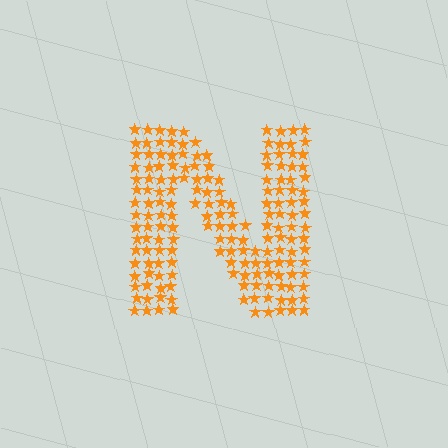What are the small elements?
The small elements are stars.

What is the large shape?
The large shape is the letter N.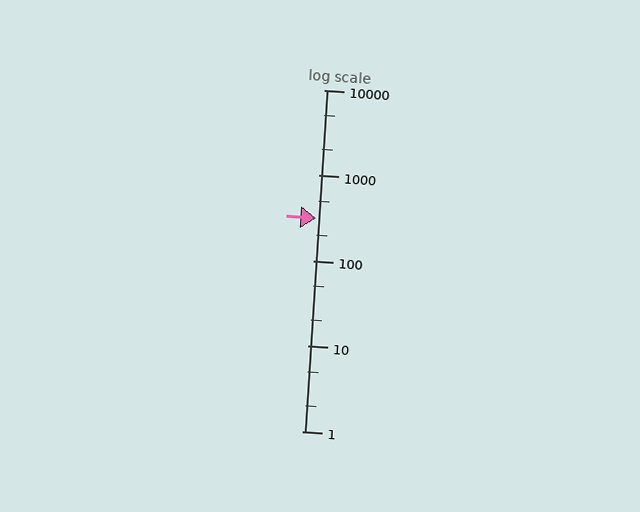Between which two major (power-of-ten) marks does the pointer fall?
The pointer is between 100 and 1000.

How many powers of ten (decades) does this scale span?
The scale spans 4 decades, from 1 to 10000.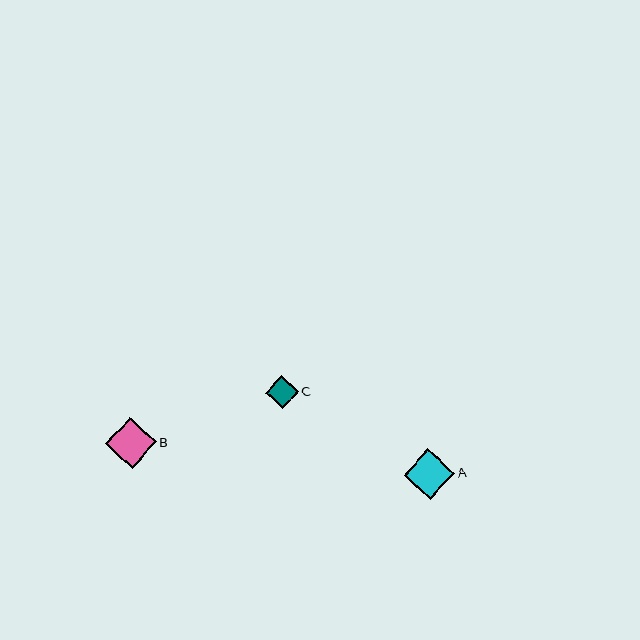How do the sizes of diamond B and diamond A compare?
Diamond B and diamond A are approximately the same size.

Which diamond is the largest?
Diamond B is the largest with a size of approximately 51 pixels.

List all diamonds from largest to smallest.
From largest to smallest: B, A, C.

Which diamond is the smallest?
Diamond C is the smallest with a size of approximately 33 pixels.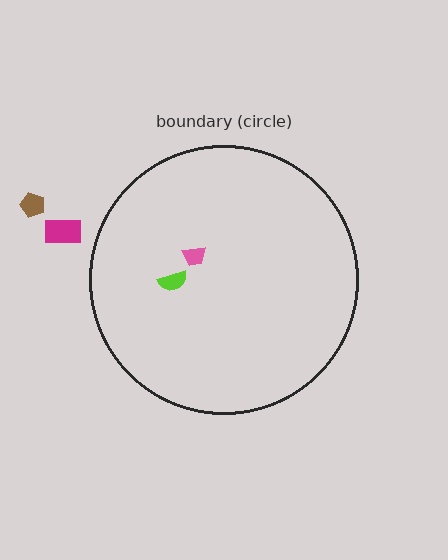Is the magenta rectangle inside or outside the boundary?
Outside.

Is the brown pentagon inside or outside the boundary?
Outside.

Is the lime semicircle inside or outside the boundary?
Inside.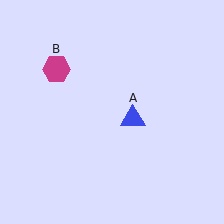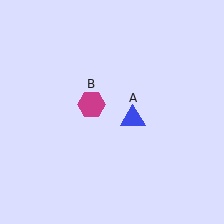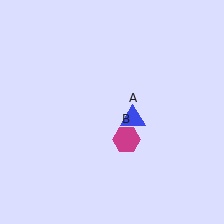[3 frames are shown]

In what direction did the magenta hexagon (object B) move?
The magenta hexagon (object B) moved down and to the right.